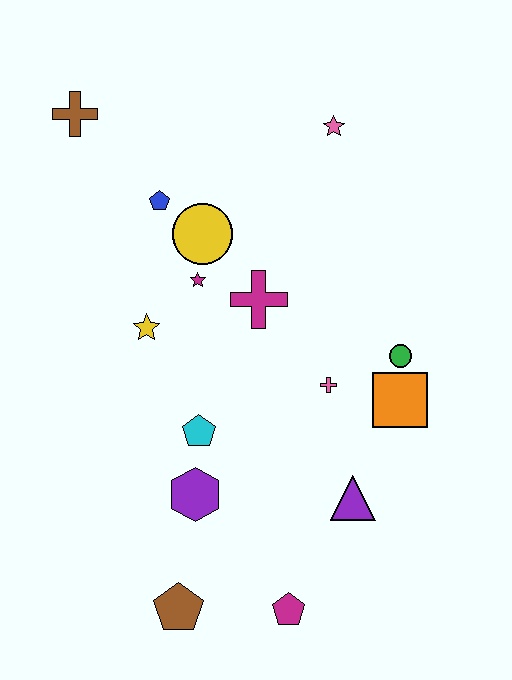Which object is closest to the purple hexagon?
The cyan pentagon is closest to the purple hexagon.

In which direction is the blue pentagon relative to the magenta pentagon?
The blue pentagon is above the magenta pentagon.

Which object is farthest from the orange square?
The brown cross is farthest from the orange square.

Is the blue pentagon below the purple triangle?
No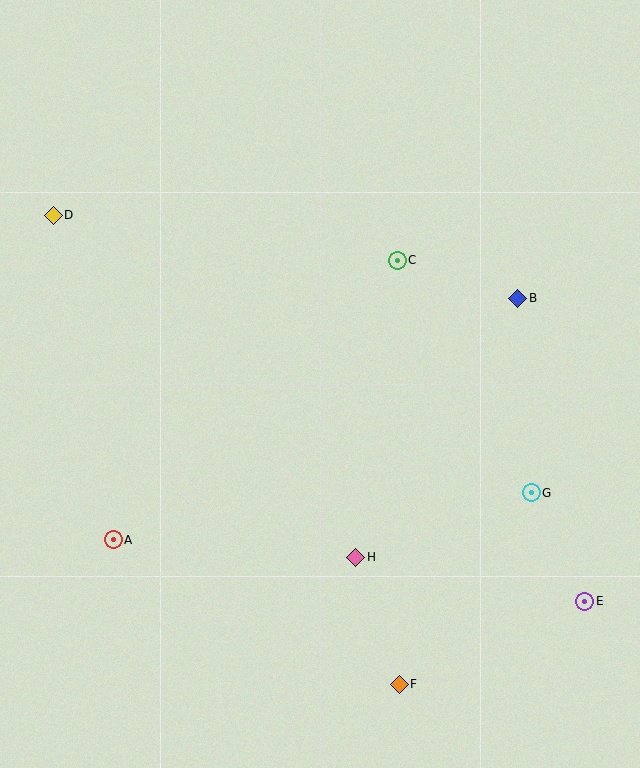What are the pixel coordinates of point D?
Point D is at (53, 215).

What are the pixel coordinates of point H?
Point H is at (356, 557).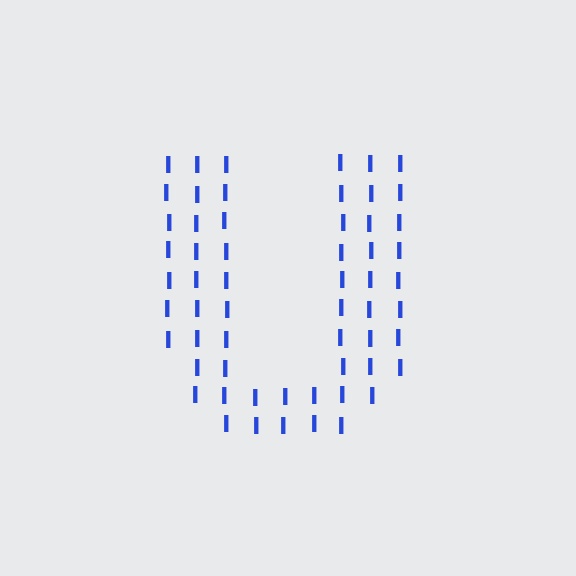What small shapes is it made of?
It is made of small letter I's.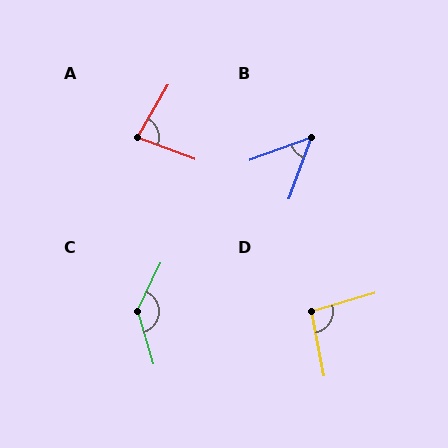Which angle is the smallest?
B, at approximately 50 degrees.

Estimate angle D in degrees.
Approximately 95 degrees.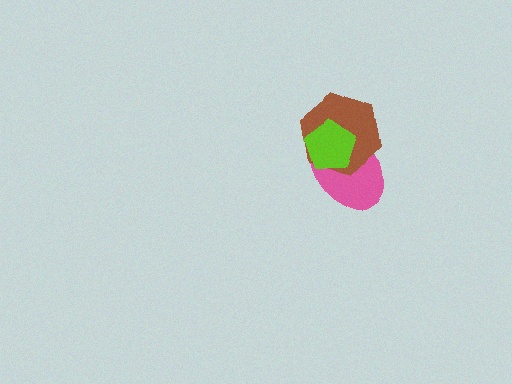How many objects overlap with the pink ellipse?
2 objects overlap with the pink ellipse.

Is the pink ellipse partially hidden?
Yes, it is partially covered by another shape.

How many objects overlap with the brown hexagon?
2 objects overlap with the brown hexagon.